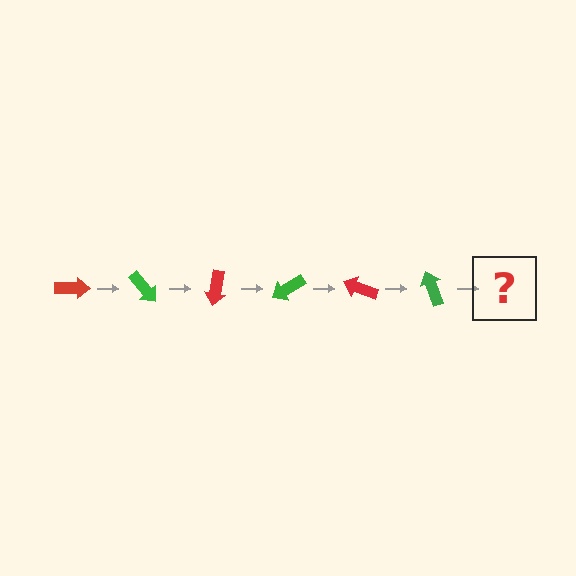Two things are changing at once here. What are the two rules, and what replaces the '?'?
The two rules are that it rotates 50 degrees each step and the color cycles through red and green. The '?' should be a red arrow, rotated 300 degrees from the start.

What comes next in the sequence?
The next element should be a red arrow, rotated 300 degrees from the start.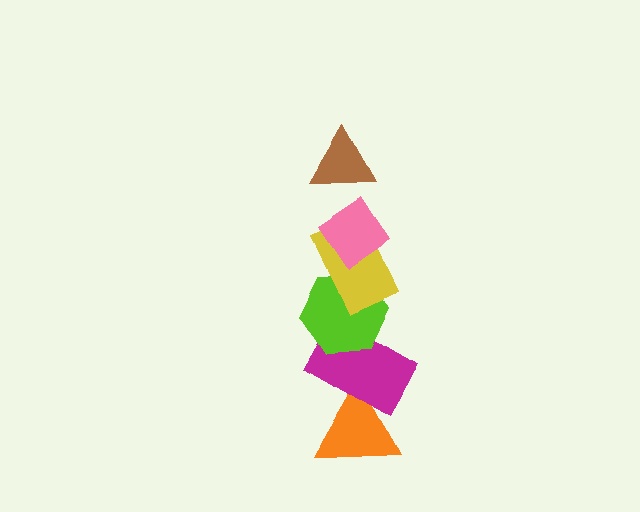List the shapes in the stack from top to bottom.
From top to bottom: the brown triangle, the pink diamond, the yellow rectangle, the lime hexagon, the magenta rectangle, the orange triangle.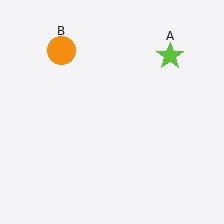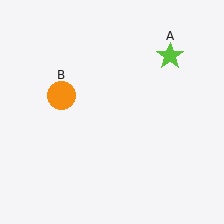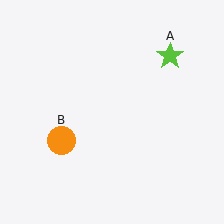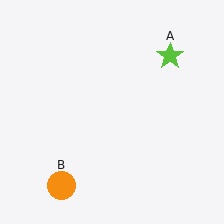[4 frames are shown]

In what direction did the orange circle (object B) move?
The orange circle (object B) moved down.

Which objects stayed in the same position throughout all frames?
Lime star (object A) remained stationary.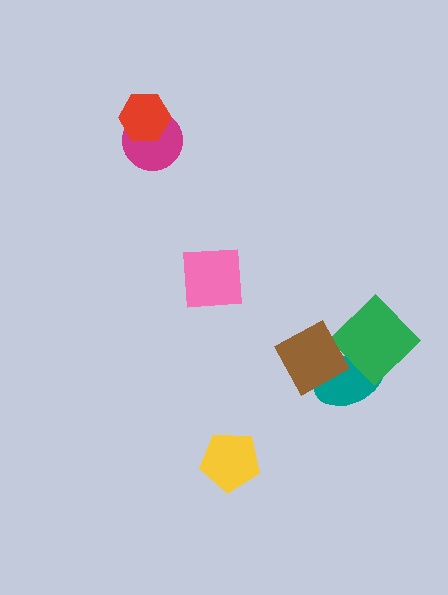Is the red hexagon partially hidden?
No, no other shape covers it.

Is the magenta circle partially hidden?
Yes, it is partially covered by another shape.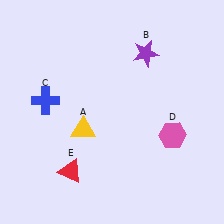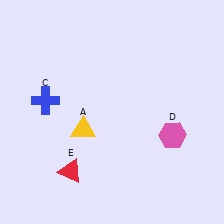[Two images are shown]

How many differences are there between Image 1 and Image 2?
There is 1 difference between the two images.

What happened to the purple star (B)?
The purple star (B) was removed in Image 2. It was in the top-right area of Image 1.